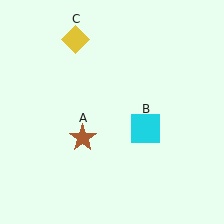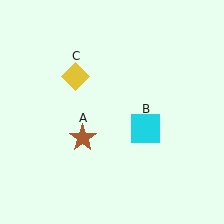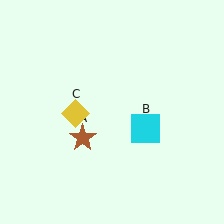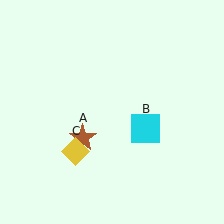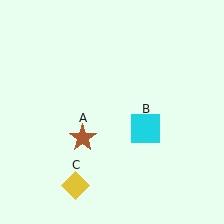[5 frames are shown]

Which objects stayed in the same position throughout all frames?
Brown star (object A) and cyan square (object B) remained stationary.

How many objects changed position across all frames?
1 object changed position: yellow diamond (object C).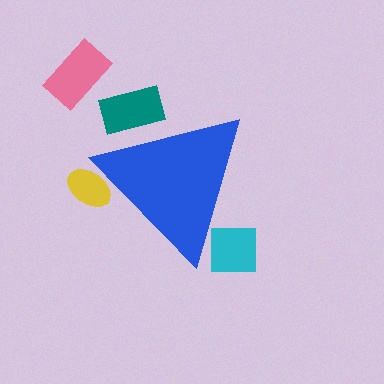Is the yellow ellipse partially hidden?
Yes, the yellow ellipse is partially hidden behind the blue triangle.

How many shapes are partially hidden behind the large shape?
3 shapes are partially hidden.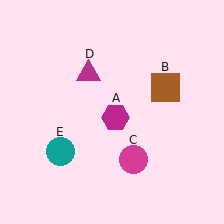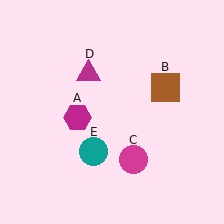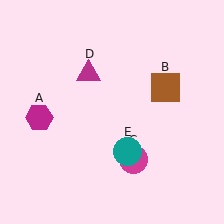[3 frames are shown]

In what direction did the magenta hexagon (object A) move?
The magenta hexagon (object A) moved left.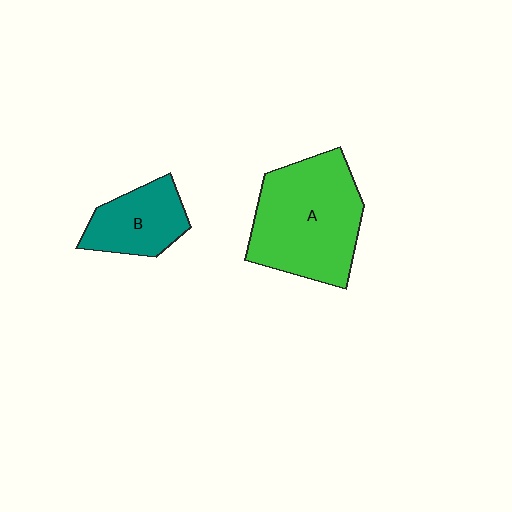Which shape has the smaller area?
Shape B (teal).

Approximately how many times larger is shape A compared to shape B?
Approximately 2.0 times.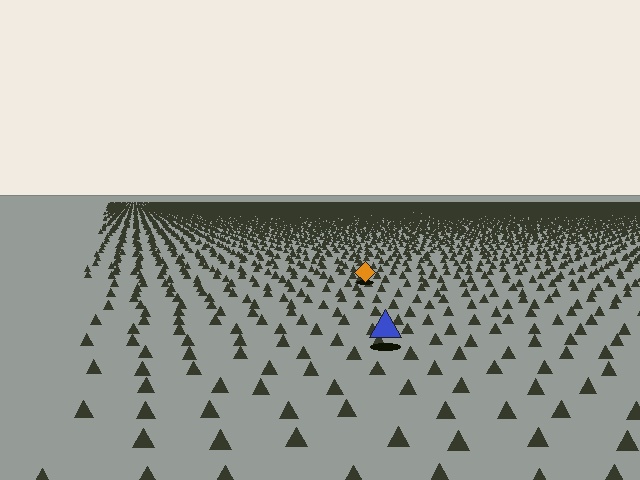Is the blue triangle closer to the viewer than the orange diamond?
Yes. The blue triangle is closer — you can tell from the texture gradient: the ground texture is coarser near it.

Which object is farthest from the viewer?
The orange diamond is farthest from the viewer. It appears smaller and the ground texture around it is denser.